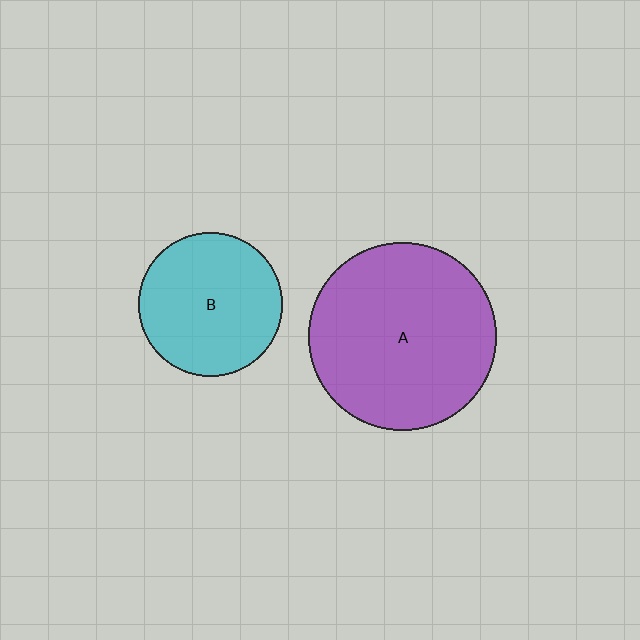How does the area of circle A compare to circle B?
Approximately 1.7 times.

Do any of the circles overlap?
No, none of the circles overlap.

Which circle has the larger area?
Circle A (purple).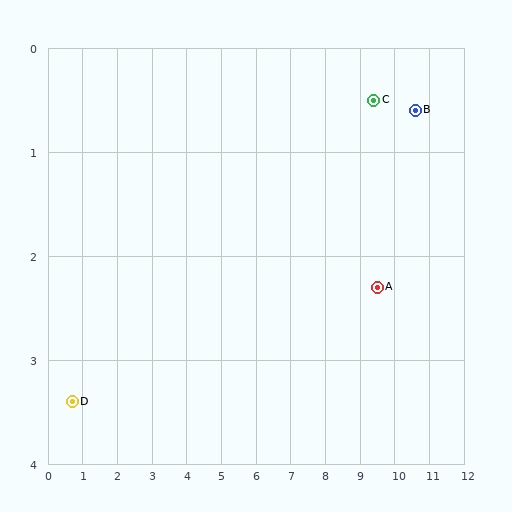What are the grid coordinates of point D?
Point D is at approximately (0.7, 3.4).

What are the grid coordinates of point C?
Point C is at approximately (9.4, 0.5).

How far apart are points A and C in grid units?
Points A and C are about 1.8 grid units apart.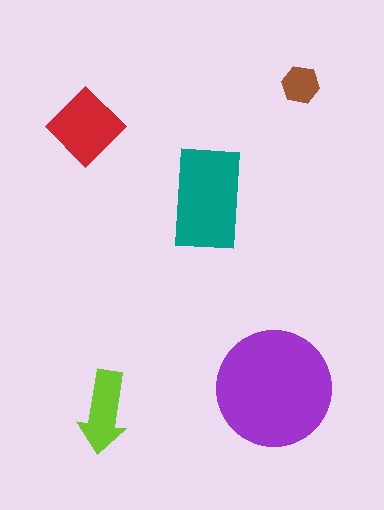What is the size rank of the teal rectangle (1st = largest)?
2nd.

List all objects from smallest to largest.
The brown hexagon, the lime arrow, the red diamond, the teal rectangle, the purple circle.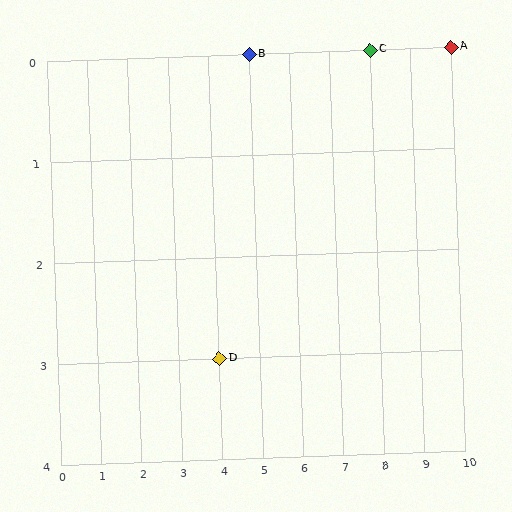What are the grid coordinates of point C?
Point C is at grid coordinates (8, 0).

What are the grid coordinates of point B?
Point B is at grid coordinates (5, 0).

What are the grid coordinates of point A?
Point A is at grid coordinates (10, 0).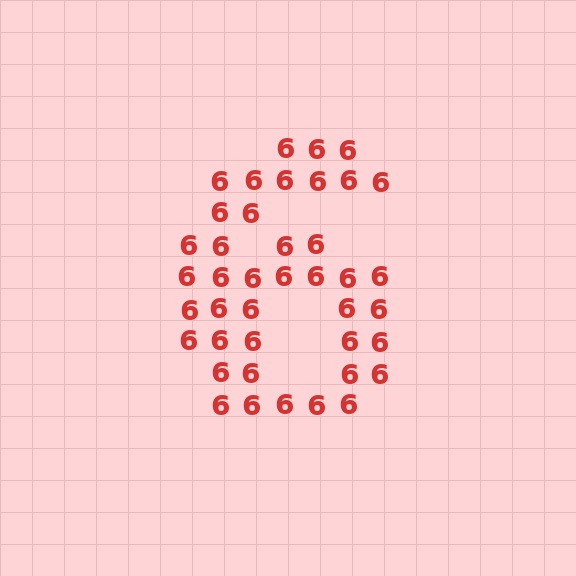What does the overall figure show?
The overall figure shows the digit 6.